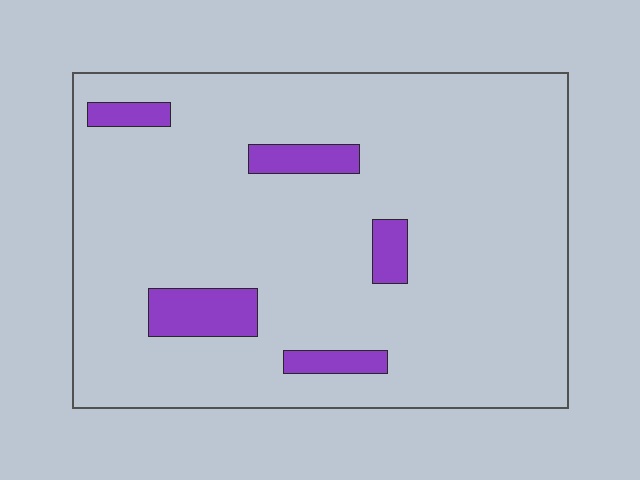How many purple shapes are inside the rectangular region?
5.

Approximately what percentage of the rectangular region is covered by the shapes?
Approximately 10%.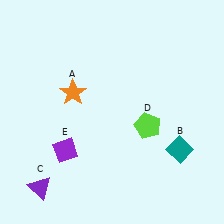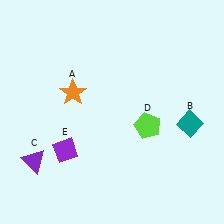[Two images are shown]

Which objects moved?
The objects that moved are: the teal diamond (B), the purple triangle (C).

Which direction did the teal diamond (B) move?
The teal diamond (B) moved up.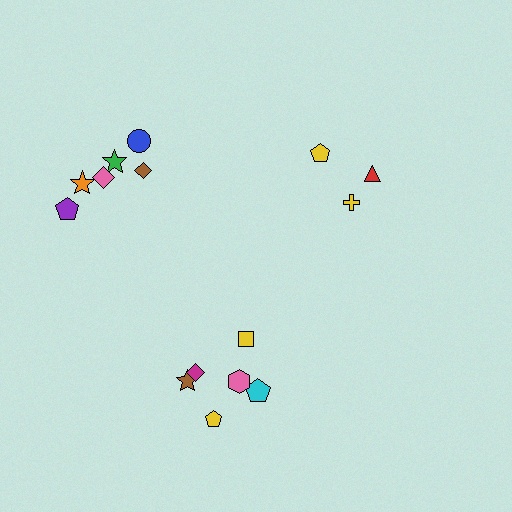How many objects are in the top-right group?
There are 3 objects.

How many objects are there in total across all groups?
There are 15 objects.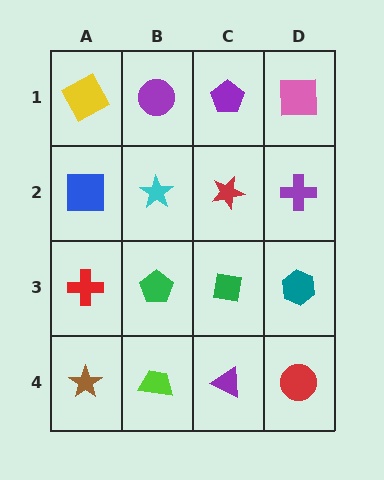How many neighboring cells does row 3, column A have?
3.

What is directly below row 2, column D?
A teal hexagon.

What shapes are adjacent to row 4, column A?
A red cross (row 3, column A), a lime trapezoid (row 4, column B).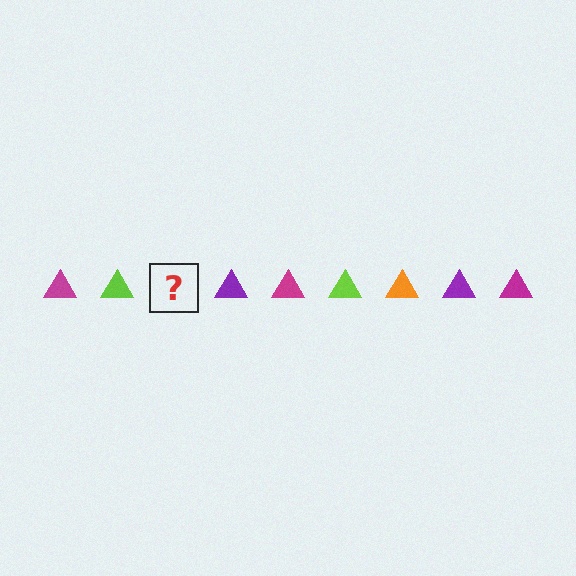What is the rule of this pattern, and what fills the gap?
The rule is that the pattern cycles through magenta, lime, orange, purple triangles. The gap should be filled with an orange triangle.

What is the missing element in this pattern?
The missing element is an orange triangle.